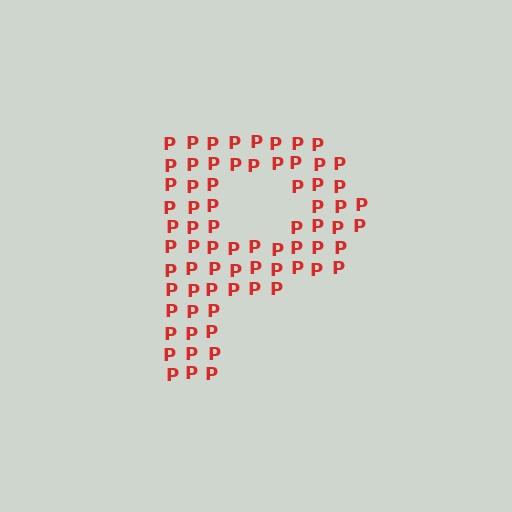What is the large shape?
The large shape is the letter P.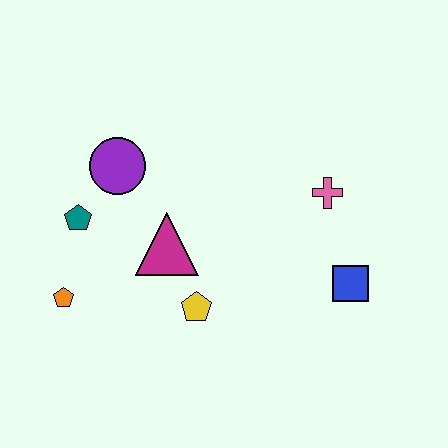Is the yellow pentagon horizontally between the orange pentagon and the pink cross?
Yes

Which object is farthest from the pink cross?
The orange pentagon is farthest from the pink cross.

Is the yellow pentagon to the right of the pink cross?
No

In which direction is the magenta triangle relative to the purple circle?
The magenta triangle is below the purple circle.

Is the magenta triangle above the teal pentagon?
No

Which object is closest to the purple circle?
The teal pentagon is closest to the purple circle.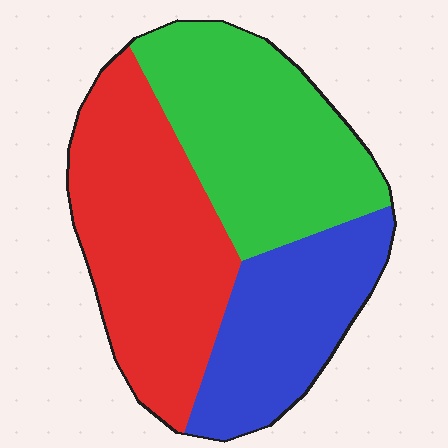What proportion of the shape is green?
Green covers 35% of the shape.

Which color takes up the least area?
Blue, at roughly 25%.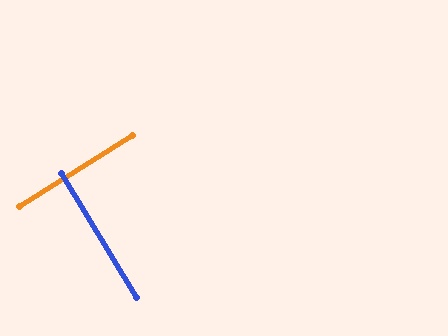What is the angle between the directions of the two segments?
Approximately 89 degrees.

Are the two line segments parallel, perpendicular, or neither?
Perpendicular — they meet at approximately 89°.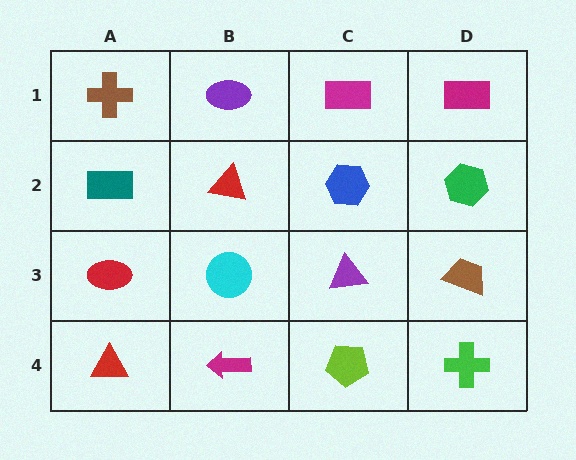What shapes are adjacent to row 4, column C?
A purple triangle (row 3, column C), a magenta arrow (row 4, column B), a green cross (row 4, column D).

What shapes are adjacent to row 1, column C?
A blue hexagon (row 2, column C), a purple ellipse (row 1, column B), a magenta rectangle (row 1, column D).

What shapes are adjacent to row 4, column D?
A brown trapezoid (row 3, column D), a lime pentagon (row 4, column C).